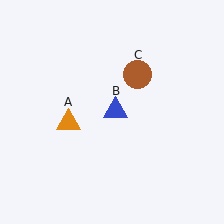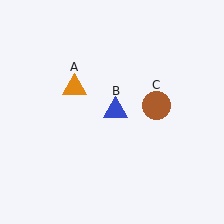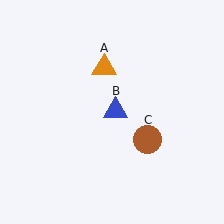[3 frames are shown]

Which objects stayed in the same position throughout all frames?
Blue triangle (object B) remained stationary.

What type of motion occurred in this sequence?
The orange triangle (object A), brown circle (object C) rotated clockwise around the center of the scene.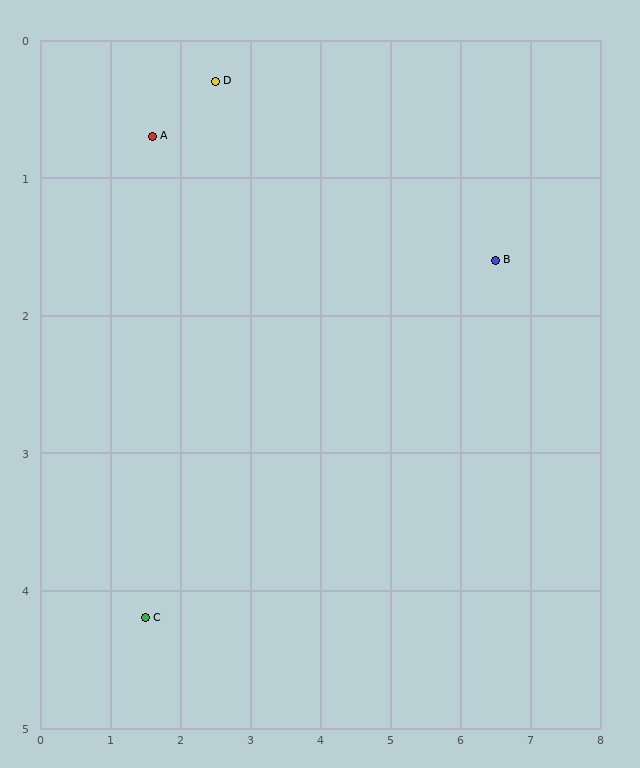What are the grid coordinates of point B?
Point B is at approximately (6.5, 1.6).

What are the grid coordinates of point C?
Point C is at approximately (1.5, 4.2).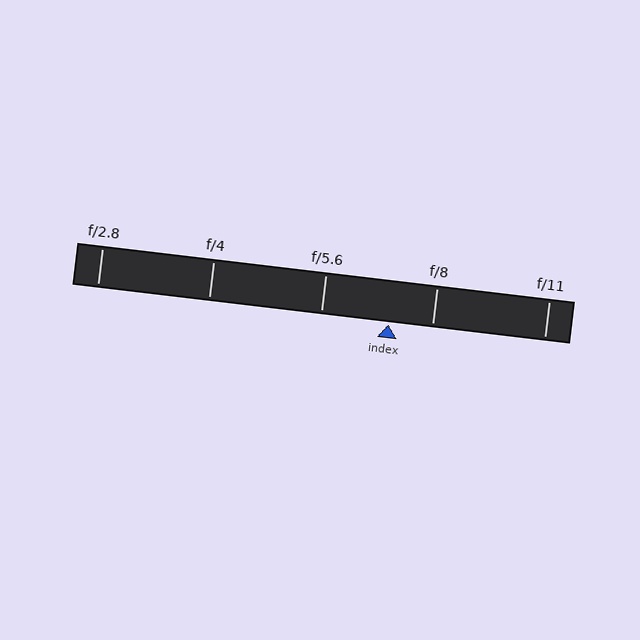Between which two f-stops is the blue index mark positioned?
The index mark is between f/5.6 and f/8.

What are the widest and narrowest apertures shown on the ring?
The widest aperture shown is f/2.8 and the narrowest is f/11.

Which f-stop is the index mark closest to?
The index mark is closest to f/8.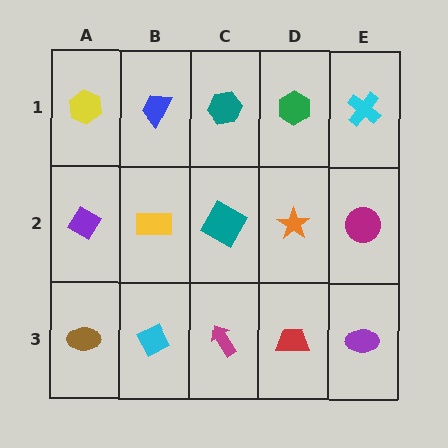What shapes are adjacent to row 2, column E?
A cyan cross (row 1, column E), a purple ellipse (row 3, column E), an orange star (row 2, column D).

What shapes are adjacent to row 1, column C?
A teal square (row 2, column C), a blue trapezoid (row 1, column B), a green hexagon (row 1, column D).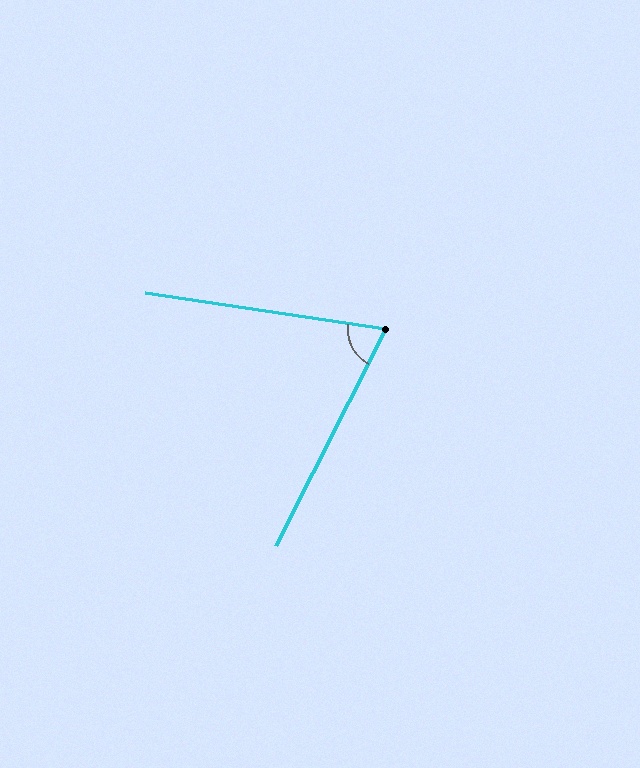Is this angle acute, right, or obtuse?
It is acute.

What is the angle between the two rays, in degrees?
Approximately 72 degrees.